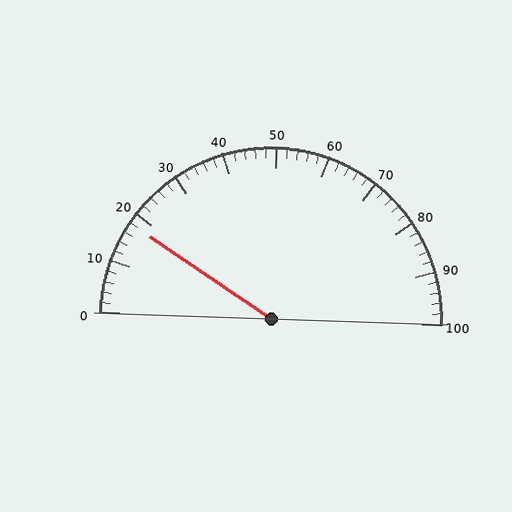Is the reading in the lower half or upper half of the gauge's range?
The reading is in the lower half of the range (0 to 100).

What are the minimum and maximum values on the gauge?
The gauge ranges from 0 to 100.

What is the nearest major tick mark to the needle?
The nearest major tick mark is 20.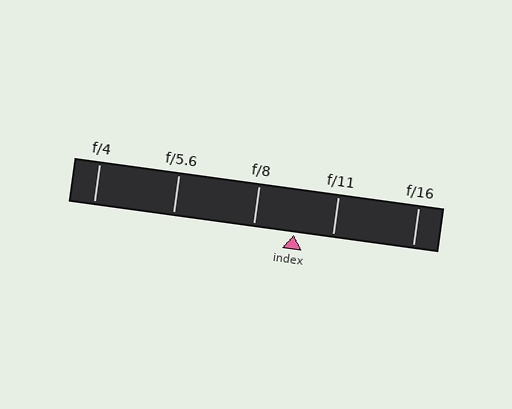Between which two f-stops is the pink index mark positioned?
The index mark is between f/8 and f/11.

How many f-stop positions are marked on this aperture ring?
There are 5 f-stop positions marked.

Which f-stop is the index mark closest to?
The index mark is closest to f/11.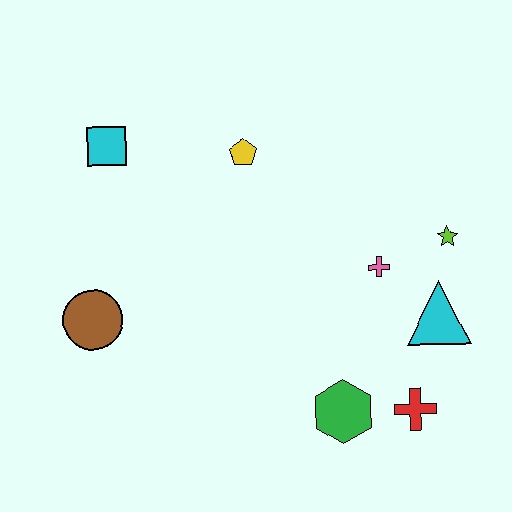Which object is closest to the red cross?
The green hexagon is closest to the red cross.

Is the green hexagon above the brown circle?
No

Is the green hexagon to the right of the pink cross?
No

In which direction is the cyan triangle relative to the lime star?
The cyan triangle is below the lime star.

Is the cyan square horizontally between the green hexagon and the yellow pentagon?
No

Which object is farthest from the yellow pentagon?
The red cross is farthest from the yellow pentagon.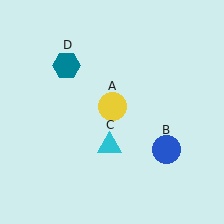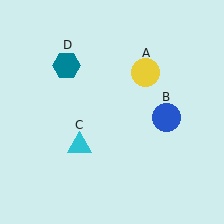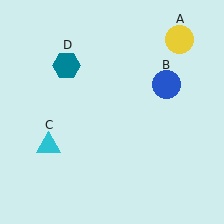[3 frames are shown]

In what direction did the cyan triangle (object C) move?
The cyan triangle (object C) moved left.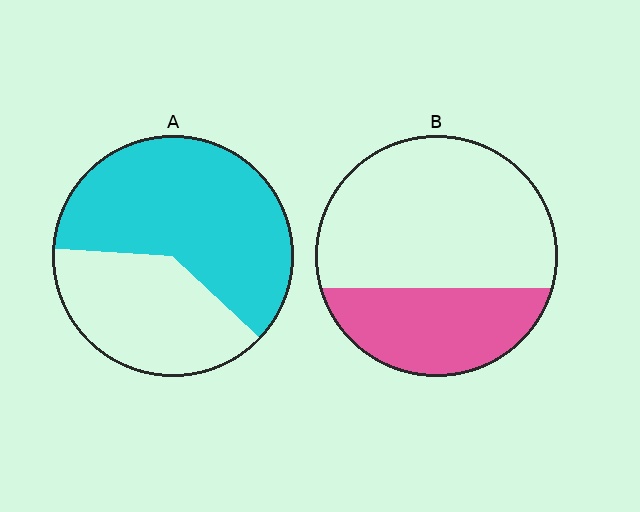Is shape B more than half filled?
No.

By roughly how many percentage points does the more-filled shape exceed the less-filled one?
By roughly 30 percentage points (A over B).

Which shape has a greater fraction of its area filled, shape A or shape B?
Shape A.